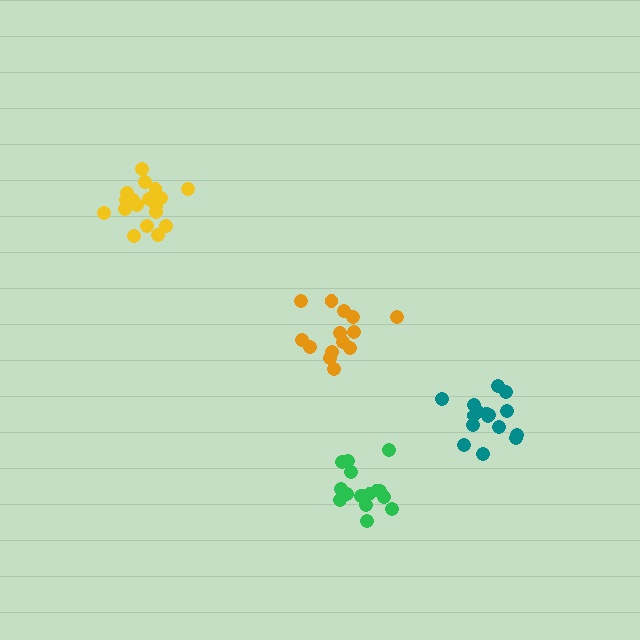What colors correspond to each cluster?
The clusters are colored: yellow, teal, green, orange.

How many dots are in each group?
Group 1: 18 dots, Group 2: 17 dots, Group 3: 16 dots, Group 4: 14 dots (65 total).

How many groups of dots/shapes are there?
There are 4 groups.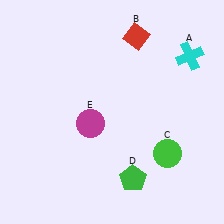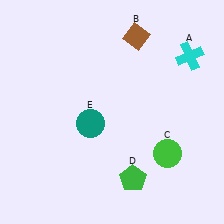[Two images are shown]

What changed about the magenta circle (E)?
In Image 1, E is magenta. In Image 2, it changed to teal.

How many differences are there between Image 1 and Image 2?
There are 2 differences between the two images.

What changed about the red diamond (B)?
In Image 1, B is red. In Image 2, it changed to brown.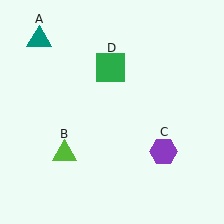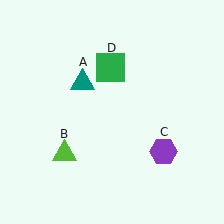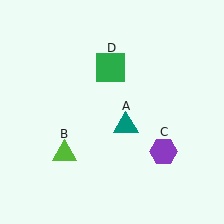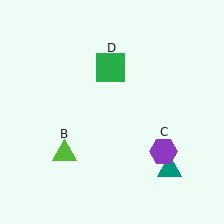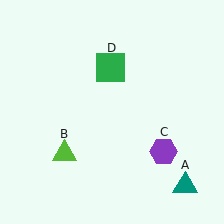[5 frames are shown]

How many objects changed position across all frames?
1 object changed position: teal triangle (object A).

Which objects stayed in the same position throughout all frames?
Lime triangle (object B) and purple hexagon (object C) and green square (object D) remained stationary.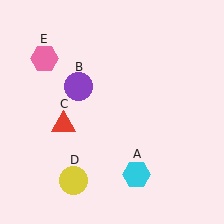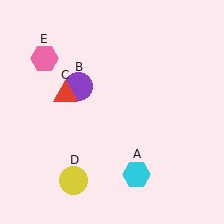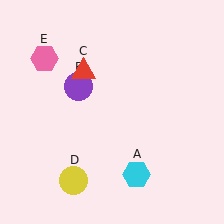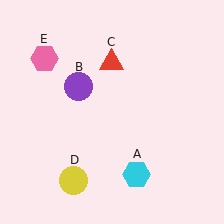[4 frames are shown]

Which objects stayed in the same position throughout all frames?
Cyan hexagon (object A) and purple circle (object B) and yellow circle (object D) and pink hexagon (object E) remained stationary.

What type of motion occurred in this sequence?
The red triangle (object C) rotated clockwise around the center of the scene.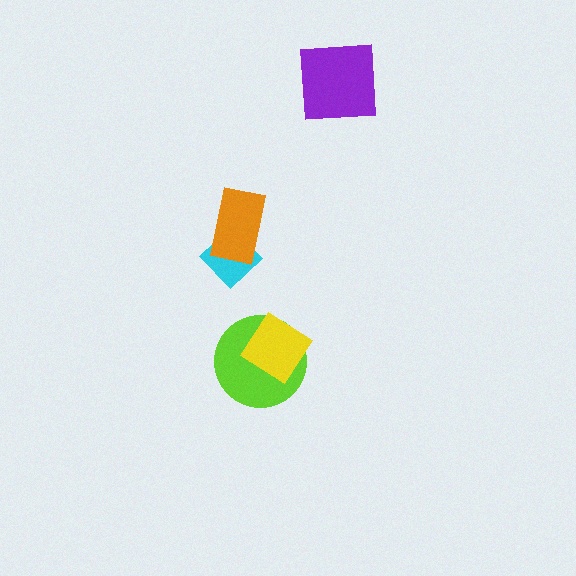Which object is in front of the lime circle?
The yellow diamond is in front of the lime circle.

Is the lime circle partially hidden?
Yes, it is partially covered by another shape.